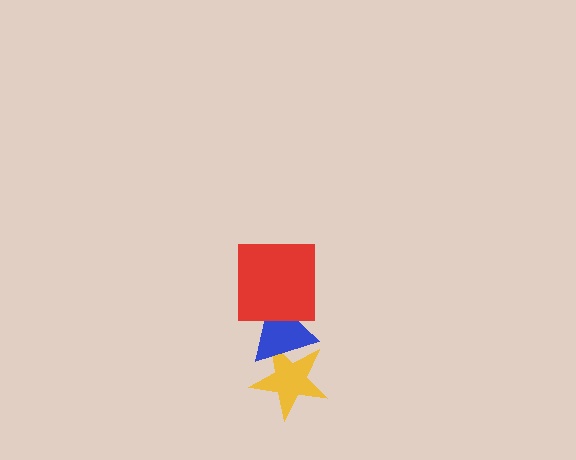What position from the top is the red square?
The red square is 1st from the top.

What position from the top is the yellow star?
The yellow star is 3rd from the top.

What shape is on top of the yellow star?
The blue triangle is on top of the yellow star.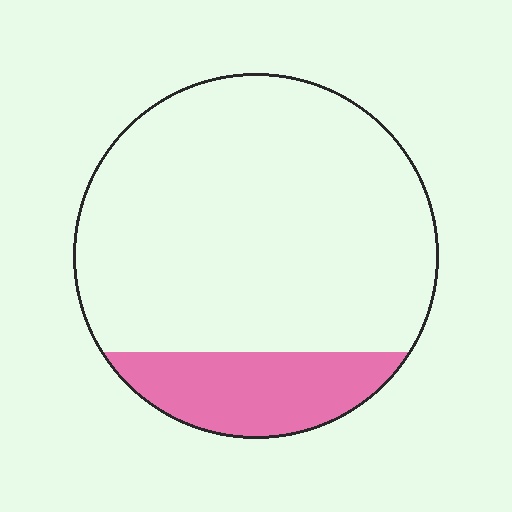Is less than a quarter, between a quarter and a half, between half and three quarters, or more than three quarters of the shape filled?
Less than a quarter.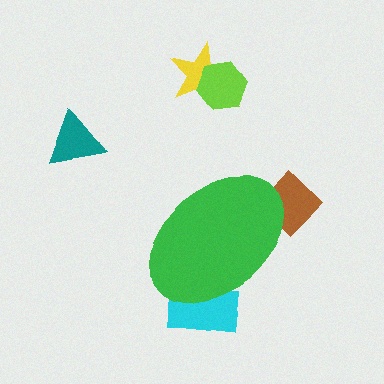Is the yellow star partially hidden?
No, the yellow star is fully visible.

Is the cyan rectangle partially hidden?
Yes, the cyan rectangle is partially hidden behind the green ellipse.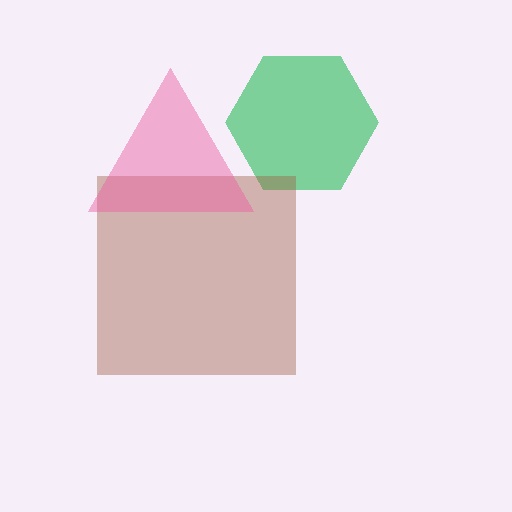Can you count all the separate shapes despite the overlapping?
Yes, there are 3 separate shapes.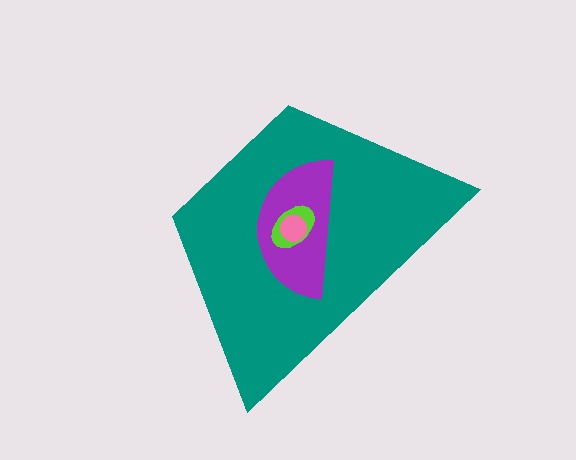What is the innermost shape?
The pink circle.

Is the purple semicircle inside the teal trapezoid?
Yes.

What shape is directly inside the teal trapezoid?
The purple semicircle.